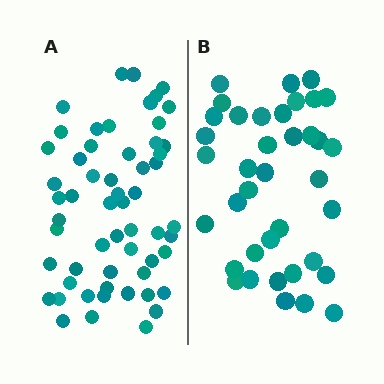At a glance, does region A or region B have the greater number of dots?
Region A (the left region) has more dots.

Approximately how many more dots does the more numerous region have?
Region A has approximately 20 more dots than region B.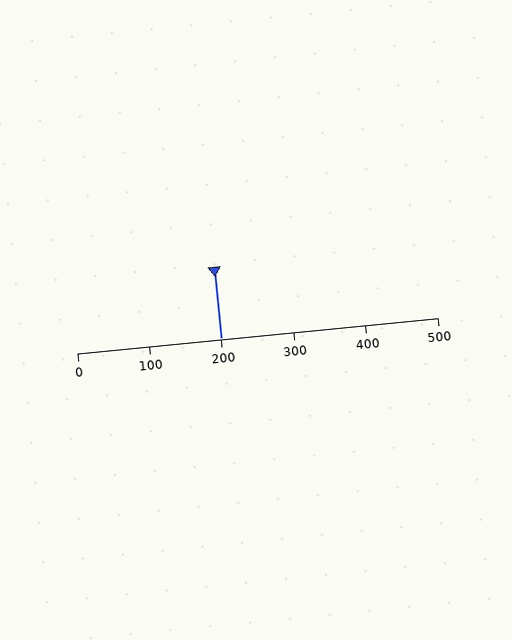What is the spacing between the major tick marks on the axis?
The major ticks are spaced 100 apart.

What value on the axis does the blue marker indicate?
The marker indicates approximately 200.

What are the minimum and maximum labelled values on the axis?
The axis runs from 0 to 500.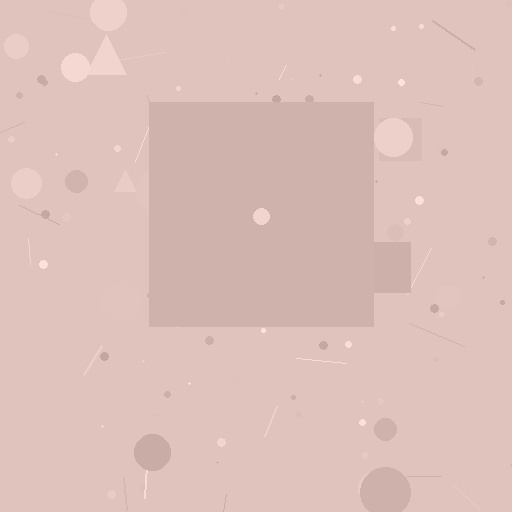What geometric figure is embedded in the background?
A square is embedded in the background.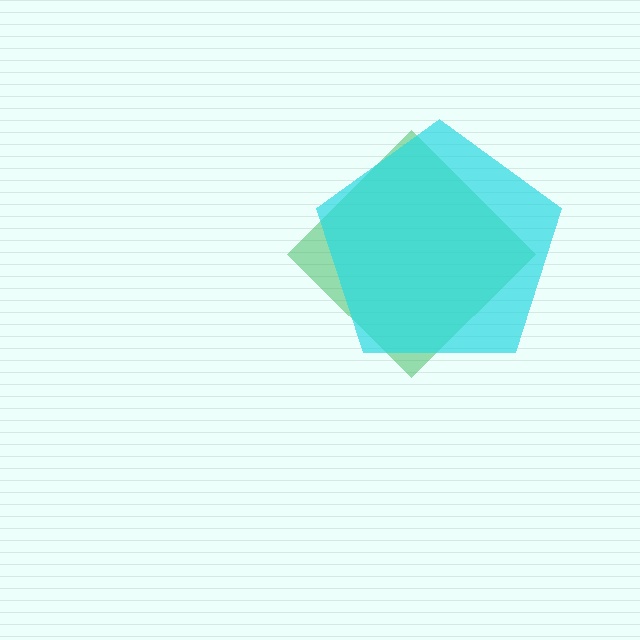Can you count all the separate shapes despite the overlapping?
Yes, there are 2 separate shapes.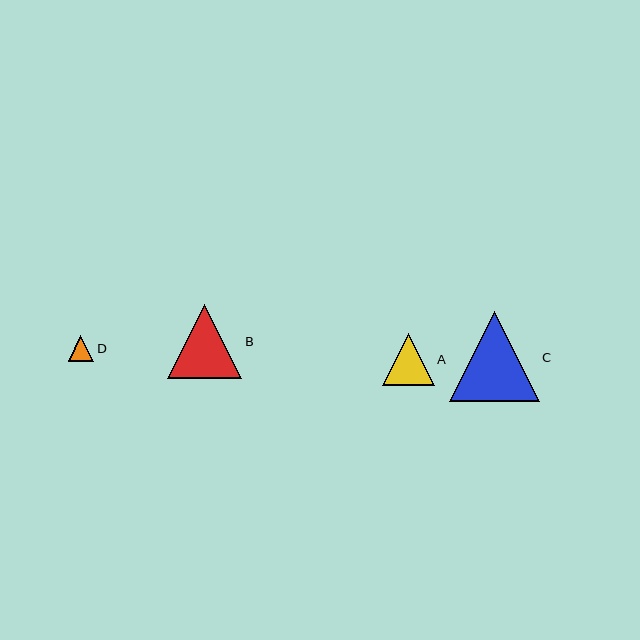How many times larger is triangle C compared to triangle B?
Triangle C is approximately 1.2 times the size of triangle B.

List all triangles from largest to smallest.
From largest to smallest: C, B, A, D.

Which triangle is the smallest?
Triangle D is the smallest with a size of approximately 26 pixels.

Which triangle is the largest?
Triangle C is the largest with a size of approximately 90 pixels.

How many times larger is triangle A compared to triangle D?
Triangle A is approximately 2.0 times the size of triangle D.